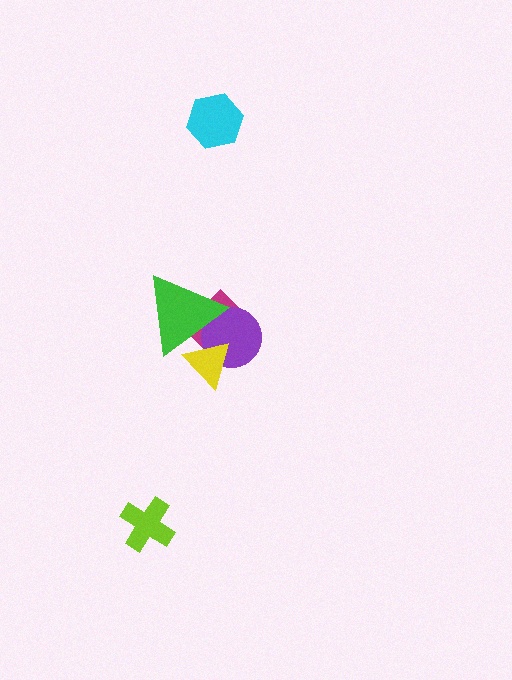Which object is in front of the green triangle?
The yellow triangle is in front of the green triangle.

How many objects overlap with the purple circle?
3 objects overlap with the purple circle.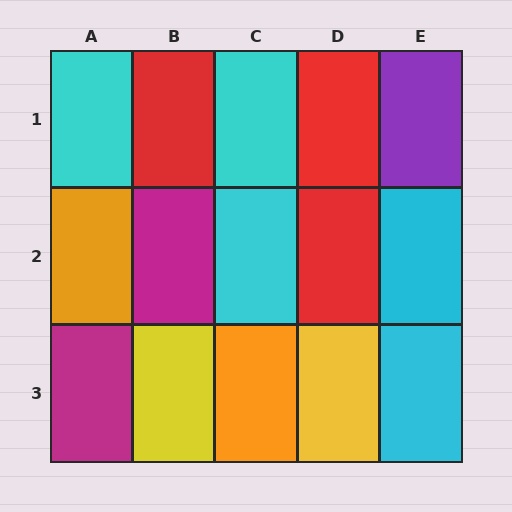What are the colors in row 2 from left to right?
Orange, magenta, cyan, red, cyan.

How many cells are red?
3 cells are red.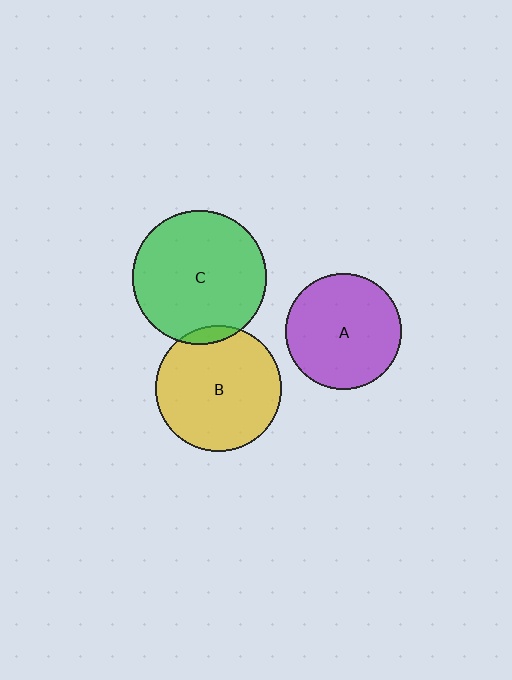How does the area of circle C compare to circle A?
Approximately 1.3 times.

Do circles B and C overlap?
Yes.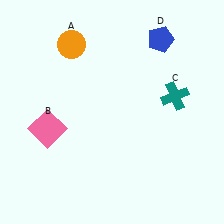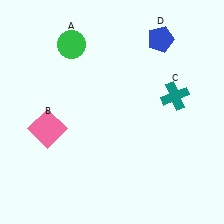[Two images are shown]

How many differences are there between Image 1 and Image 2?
There is 1 difference between the two images.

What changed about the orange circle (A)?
In Image 1, A is orange. In Image 2, it changed to green.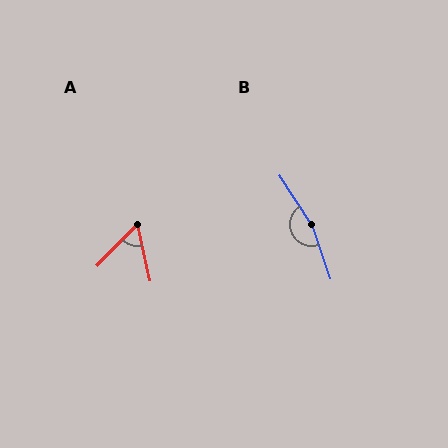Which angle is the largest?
B, at approximately 166 degrees.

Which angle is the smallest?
A, at approximately 57 degrees.